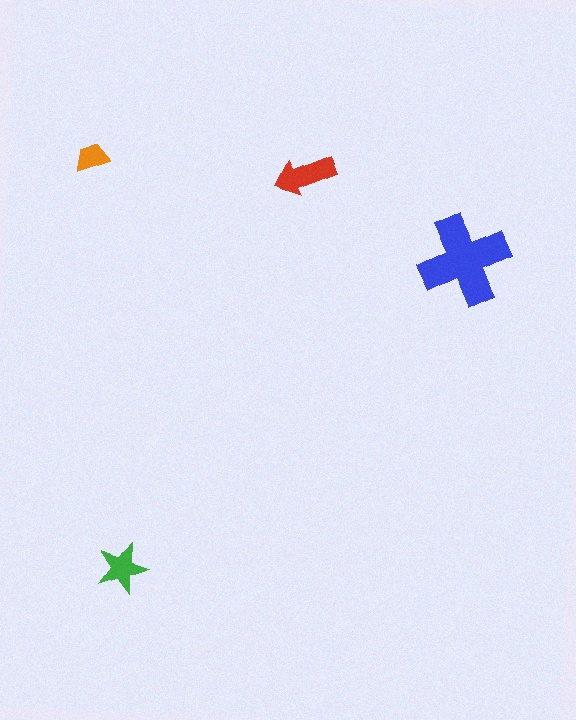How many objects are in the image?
There are 4 objects in the image.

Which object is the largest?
The blue cross.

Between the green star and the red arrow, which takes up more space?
The red arrow.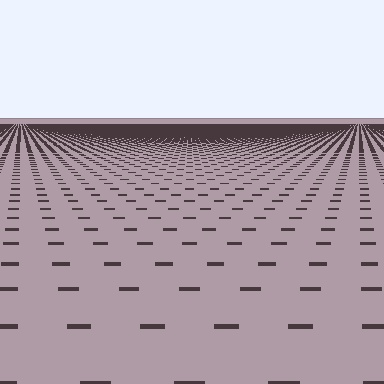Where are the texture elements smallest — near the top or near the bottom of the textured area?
Near the top.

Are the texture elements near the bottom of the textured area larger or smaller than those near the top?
Larger. Near the bottom, elements are closer to the viewer and appear at a bigger on-screen size.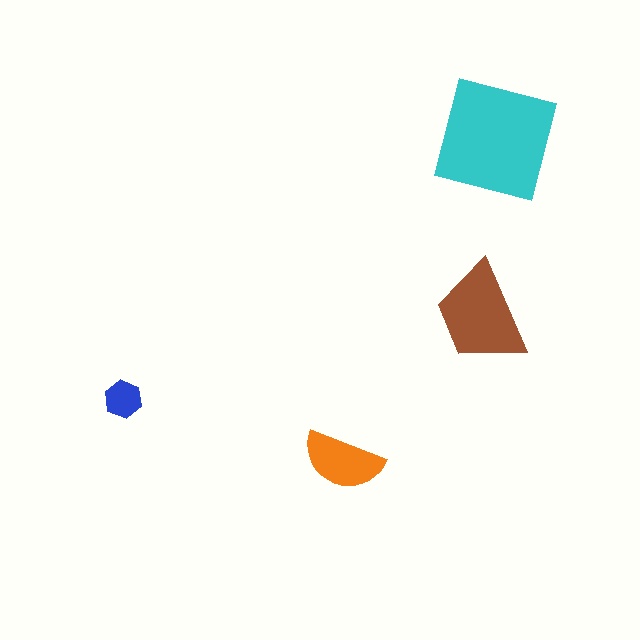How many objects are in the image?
There are 4 objects in the image.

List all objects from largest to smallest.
The cyan square, the brown trapezoid, the orange semicircle, the blue hexagon.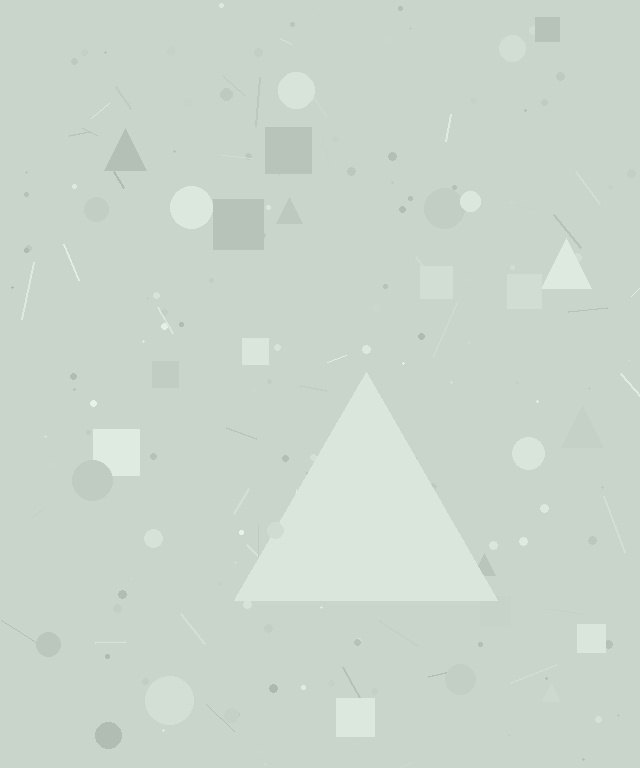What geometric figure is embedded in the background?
A triangle is embedded in the background.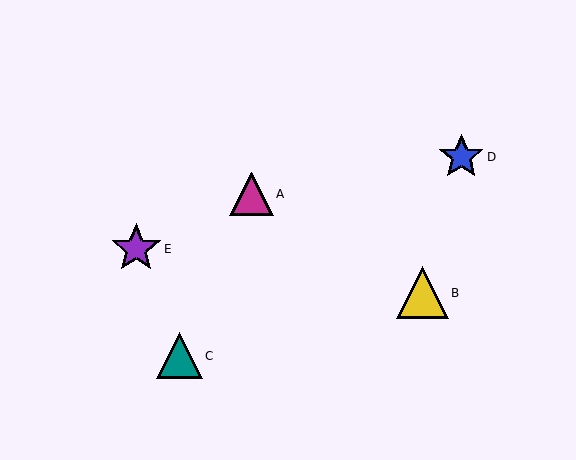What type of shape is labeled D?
Shape D is a blue star.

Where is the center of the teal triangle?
The center of the teal triangle is at (179, 356).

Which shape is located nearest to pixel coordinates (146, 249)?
The purple star (labeled E) at (136, 249) is nearest to that location.